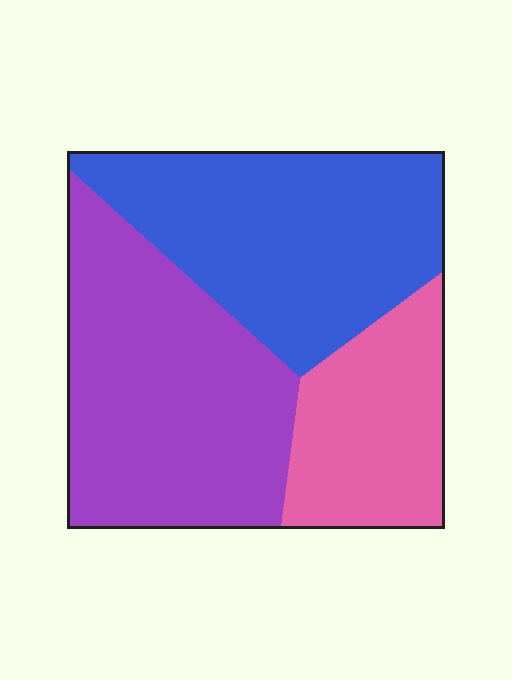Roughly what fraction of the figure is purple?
Purple takes up between a third and a half of the figure.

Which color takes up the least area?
Pink, at roughly 20%.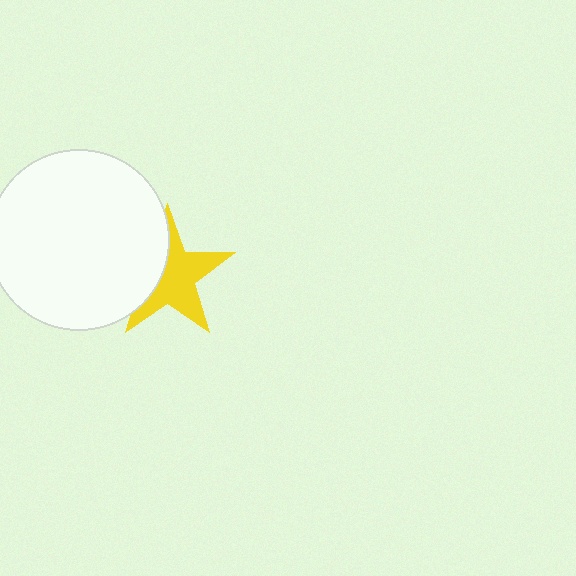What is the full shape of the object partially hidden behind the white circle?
The partially hidden object is a yellow star.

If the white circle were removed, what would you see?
You would see the complete yellow star.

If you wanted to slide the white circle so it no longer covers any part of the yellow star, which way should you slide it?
Slide it left — that is the most direct way to separate the two shapes.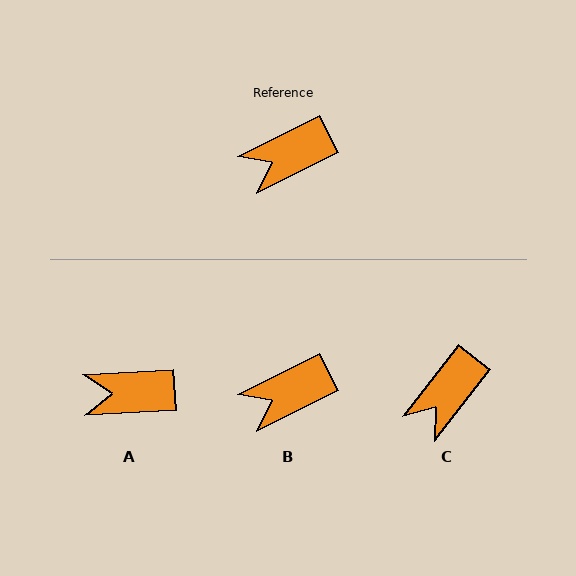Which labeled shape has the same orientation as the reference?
B.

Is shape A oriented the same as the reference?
No, it is off by about 23 degrees.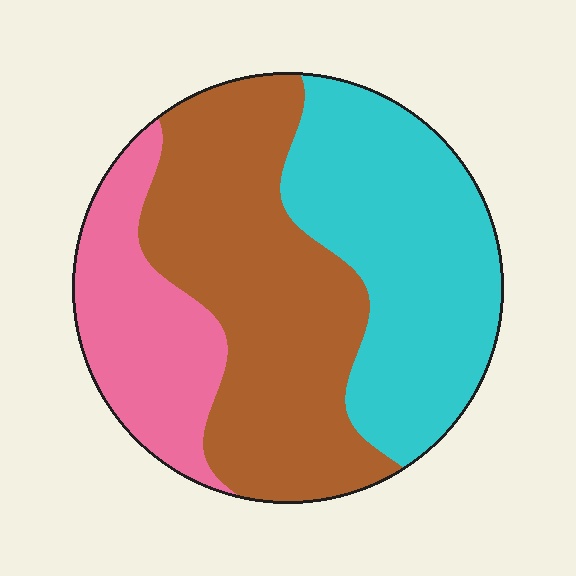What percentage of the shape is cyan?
Cyan covers roughly 35% of the shape.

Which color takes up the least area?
Pink, at roughly 20%.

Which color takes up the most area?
Brown, at roughly 45%.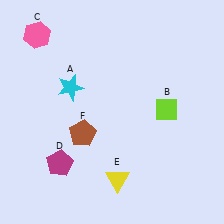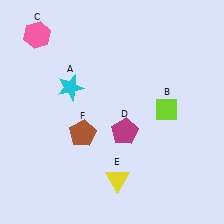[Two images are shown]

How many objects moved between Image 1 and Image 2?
1 object moved between the two images.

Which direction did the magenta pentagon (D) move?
The magenta pentagon (D) moved right.